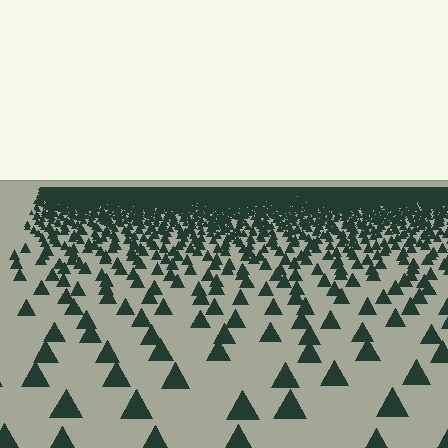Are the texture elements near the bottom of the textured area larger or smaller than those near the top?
Larger. Near the bottom, elements are closer to the viewer and appear at a bigger on-screen size.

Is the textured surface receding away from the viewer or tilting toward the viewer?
The surface is receding away from the viewer. Texture elements get smaller and denser toward the top.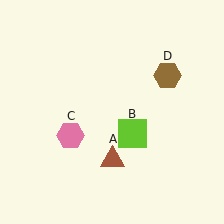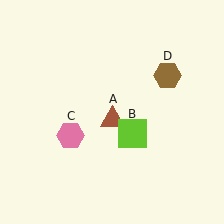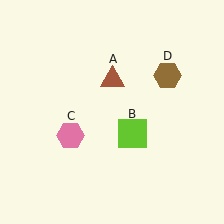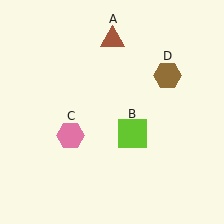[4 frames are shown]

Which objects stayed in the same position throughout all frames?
Lime square (object B) and pink hexagon (object C) and brown hexagon (object D) remained stationary.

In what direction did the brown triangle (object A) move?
The brown triangle (object A) moved up.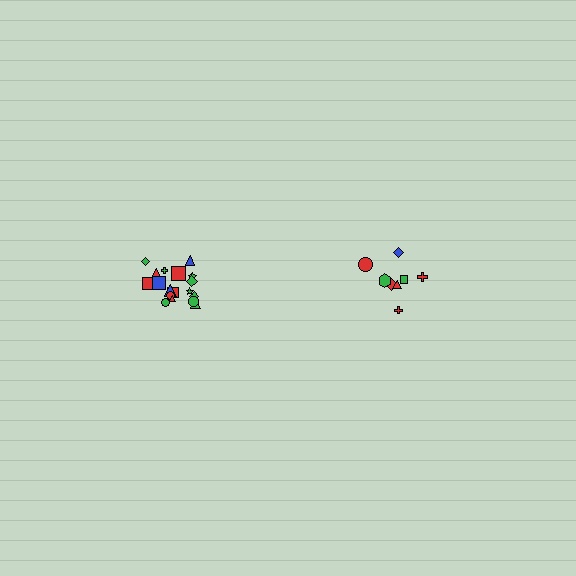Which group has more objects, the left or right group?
The left group.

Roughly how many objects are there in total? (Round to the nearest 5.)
Roughly 25 objects in total.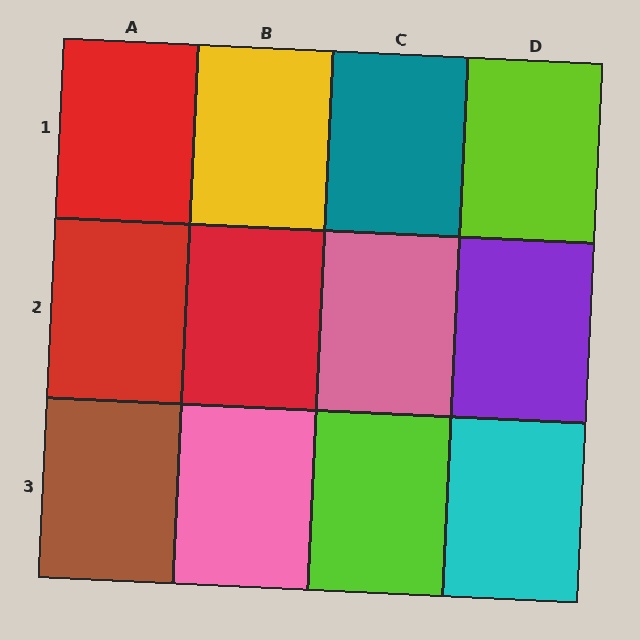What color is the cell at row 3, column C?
Lime.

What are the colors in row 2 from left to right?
Red, red, pink, purple.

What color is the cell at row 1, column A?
Red.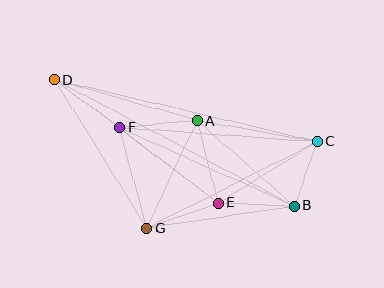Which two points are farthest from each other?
Points B and D are farthest from each other.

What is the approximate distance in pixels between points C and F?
The distance between C and F is approximately 198 pixels.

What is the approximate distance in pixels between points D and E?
The distance between D and E is approximately 205 pixels.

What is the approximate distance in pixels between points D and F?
The distance between D and F is approximately 81 pixels.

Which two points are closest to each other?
Points B and C are closest to each other.